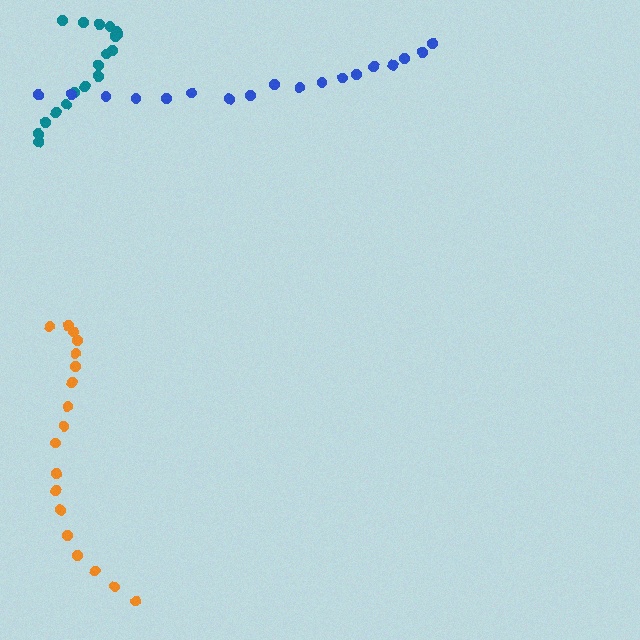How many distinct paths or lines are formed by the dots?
There are 3 distinct paths.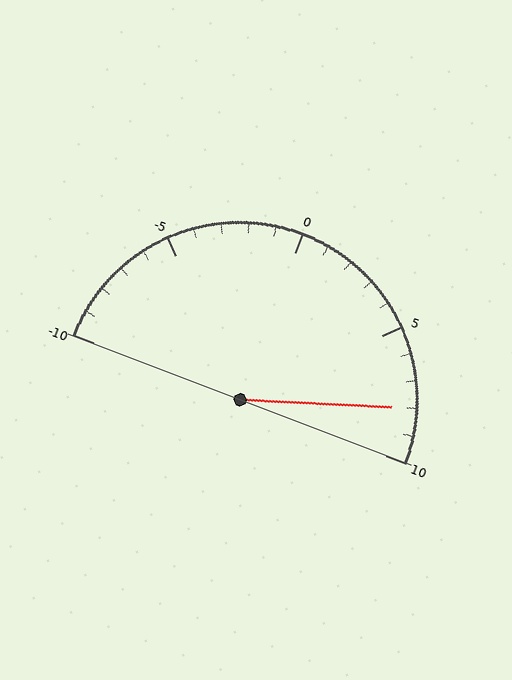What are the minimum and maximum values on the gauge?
The gauge ranges from -10 to 10.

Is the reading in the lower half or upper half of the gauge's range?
The reading is in the upper half of the range (-10 to 10).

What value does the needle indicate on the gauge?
The needle indicates approximately 8.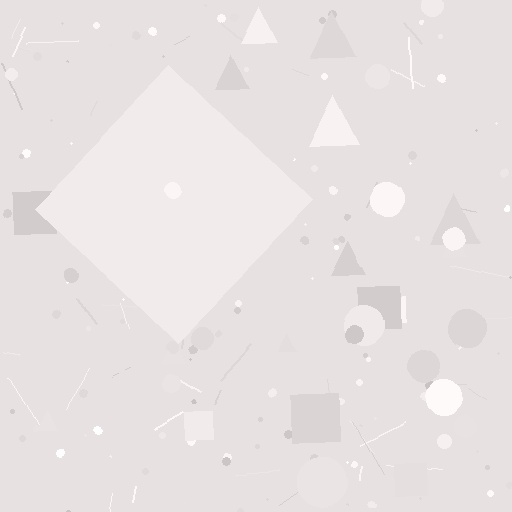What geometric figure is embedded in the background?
A diamond is embedded in the background.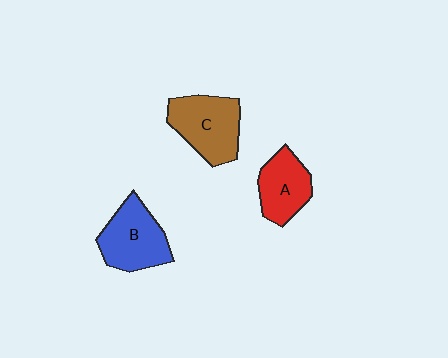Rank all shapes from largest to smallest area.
From largest to smallest: C (brown), B (blue), A (red).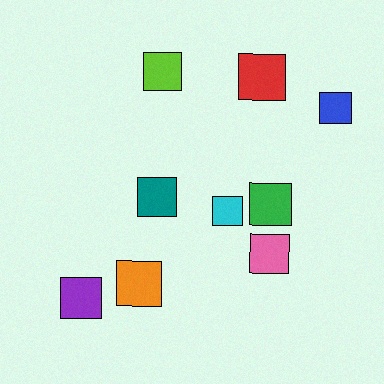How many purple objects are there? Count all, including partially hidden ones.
There is 1 purple object.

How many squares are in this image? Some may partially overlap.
There are 9 squares.